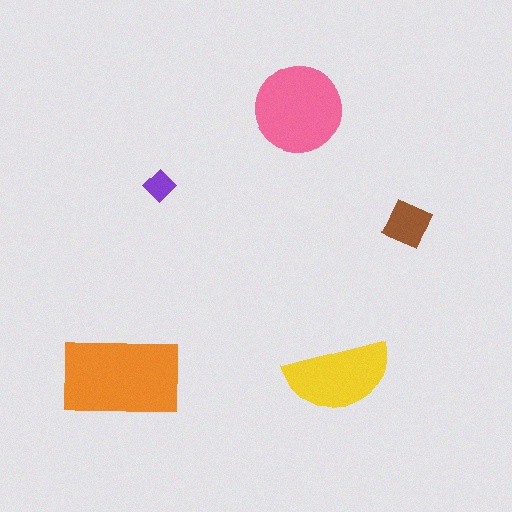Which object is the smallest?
The purple diamond.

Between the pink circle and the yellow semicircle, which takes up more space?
The pink circle.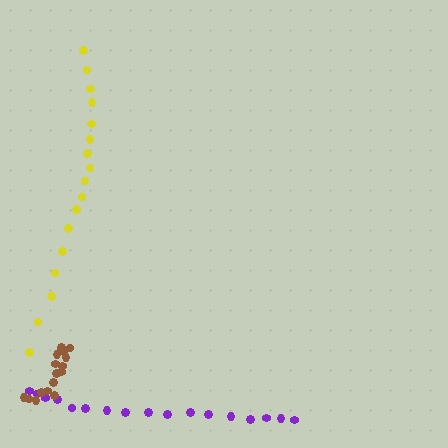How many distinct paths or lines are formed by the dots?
There are 3 distinct paths.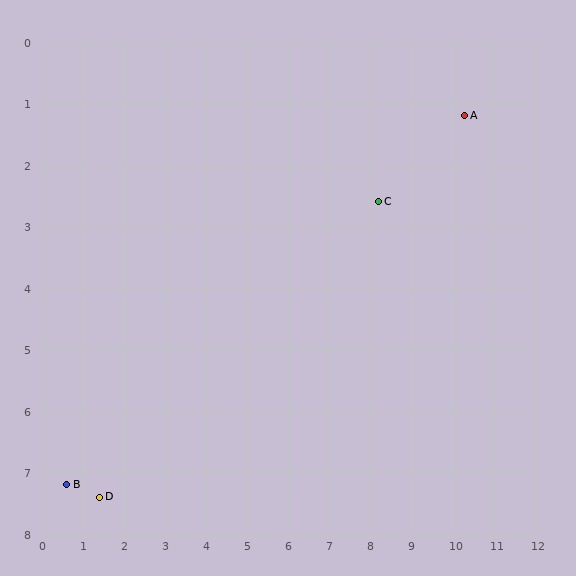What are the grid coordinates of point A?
Point A is at approximately (10.3, 1.2).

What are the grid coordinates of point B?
Point B is at approximately (0.6, 7.2).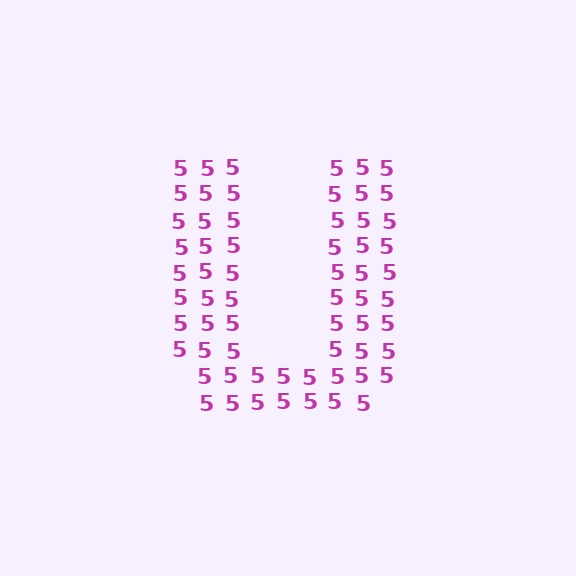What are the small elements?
The small elements are digit 5's.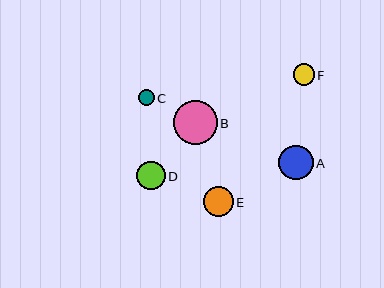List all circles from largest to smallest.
From largest to smallest: B, A, E, D, F, C.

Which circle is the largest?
Circle B is the largest with a size of approximately 44 pixels.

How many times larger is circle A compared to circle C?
Circle A is approximately 2.2 times the size of circle C.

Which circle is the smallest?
Circle C is the smallest with a size of approximately 16 pixels.